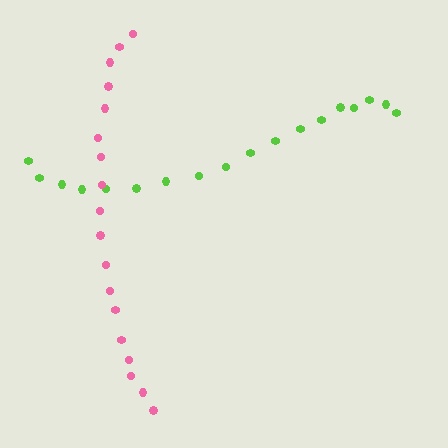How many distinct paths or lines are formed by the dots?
There are 2 distinct paths.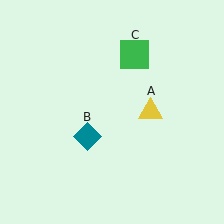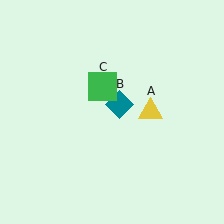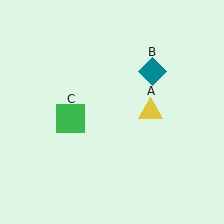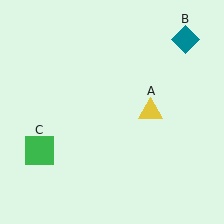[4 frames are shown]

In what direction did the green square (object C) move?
The green square (object C) moved down and to the left.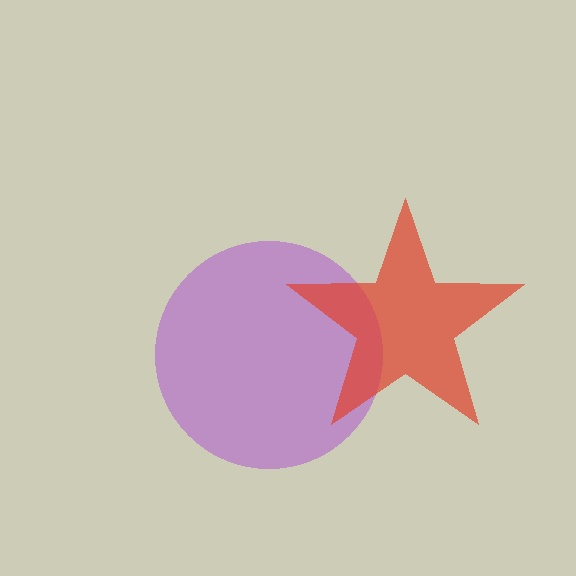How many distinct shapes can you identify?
There are 2 distinct shapes: a purple circle, a red star.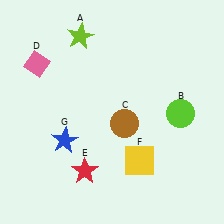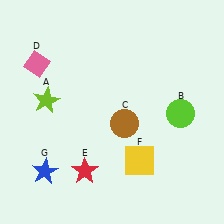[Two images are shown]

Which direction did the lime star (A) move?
The lime star (A) moved down.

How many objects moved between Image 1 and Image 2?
2 objects moved between the two images.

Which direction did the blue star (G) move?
The blue star (G) moved down.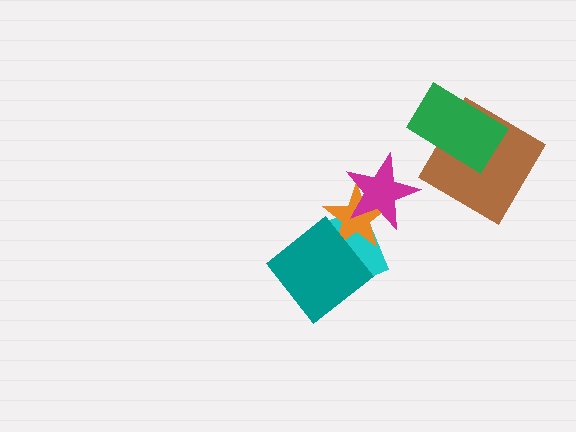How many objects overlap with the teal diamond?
2 objects overlap with the teal diamond.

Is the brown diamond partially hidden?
Yes, it is partially covered by another shape.